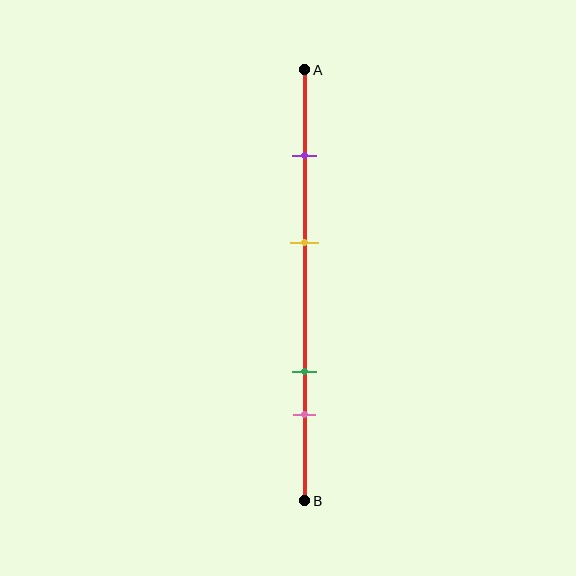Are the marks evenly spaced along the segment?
No, the marks are not evenly spaced.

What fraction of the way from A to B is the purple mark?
The purple mark is approximately 20% (0.2) of the way from A to B.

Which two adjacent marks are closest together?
The green and pink marks are the closest adjacent pair.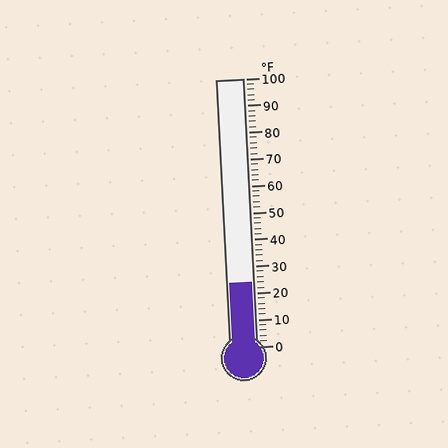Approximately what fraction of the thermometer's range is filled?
The thermometer is filled to approximately 25% of its range.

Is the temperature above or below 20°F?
The temperature is above 20°F.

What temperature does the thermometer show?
The thermometer shows approximately 24°F.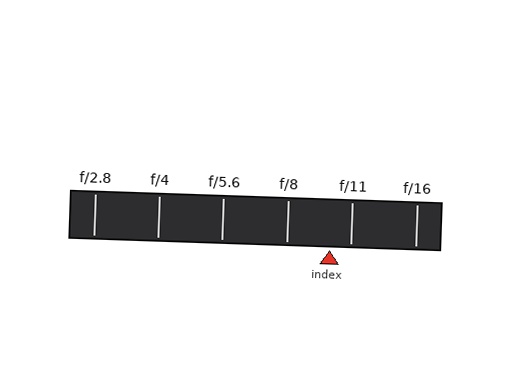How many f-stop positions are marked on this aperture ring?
There are 6 f-stop positions marked.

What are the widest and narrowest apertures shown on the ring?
The widest aperture shown is f/2.8 and the narrowest is f/16.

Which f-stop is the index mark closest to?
The index mark is closest to f/11.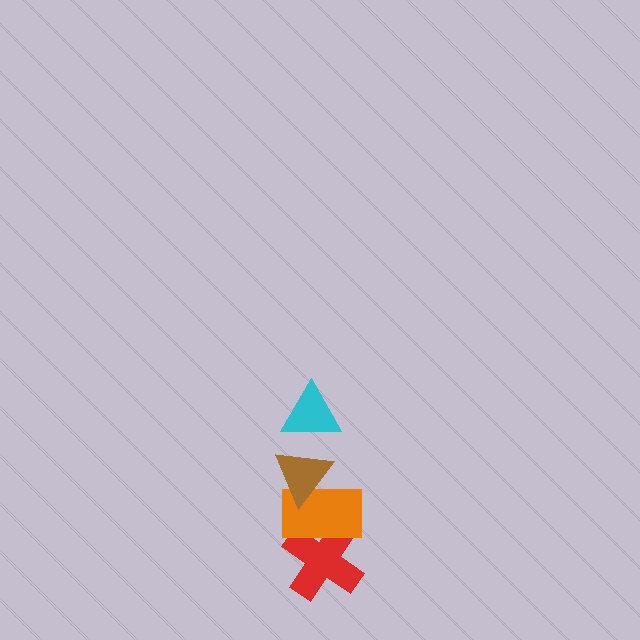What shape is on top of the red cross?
The orange rectangle is on top of the red cross.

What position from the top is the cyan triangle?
The cyan triangle is 1st from the top.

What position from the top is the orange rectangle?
The orange rectangle is 3rd from the top.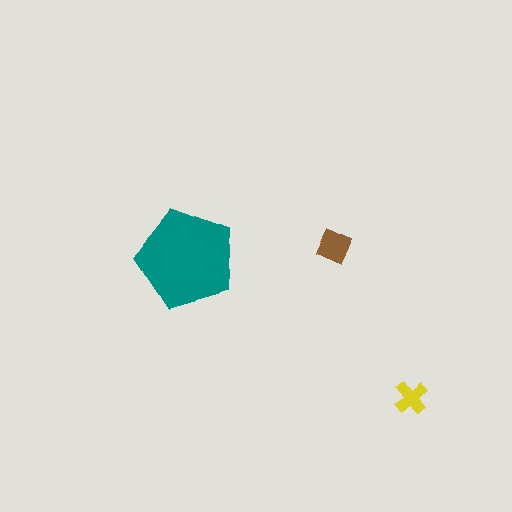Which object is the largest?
The teal pentagon.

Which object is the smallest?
The yellow cross.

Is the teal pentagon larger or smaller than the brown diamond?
Larger.